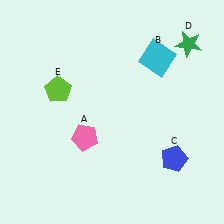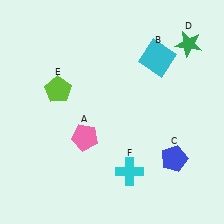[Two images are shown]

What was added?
A cyan cross (F) was added in Image 2.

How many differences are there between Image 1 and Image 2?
There is 1 difference between the two images.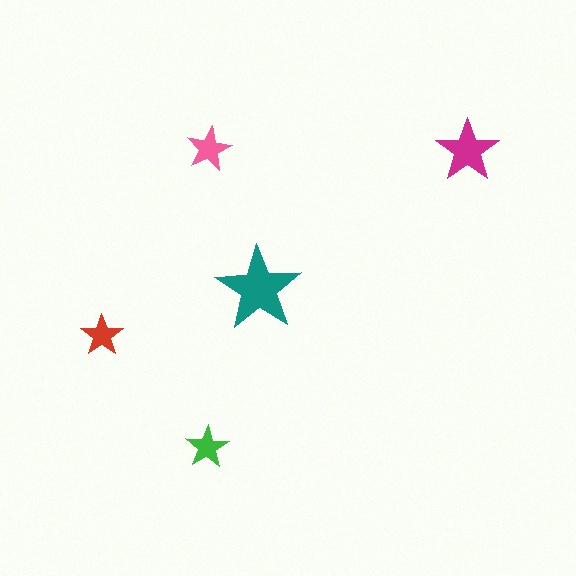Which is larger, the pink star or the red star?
The pink one.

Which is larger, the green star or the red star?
The green one.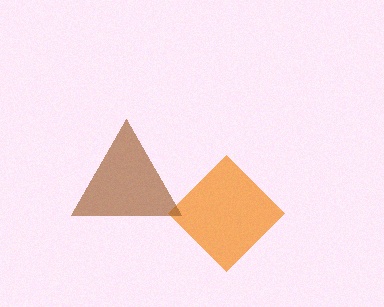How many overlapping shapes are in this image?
There are 2 overlapping shapes in the image.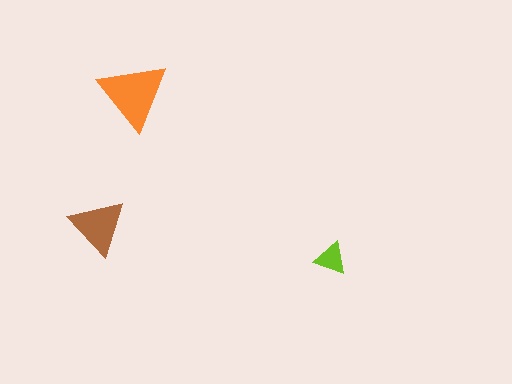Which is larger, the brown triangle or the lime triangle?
The brown one.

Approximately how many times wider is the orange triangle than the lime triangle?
About 2 times wider.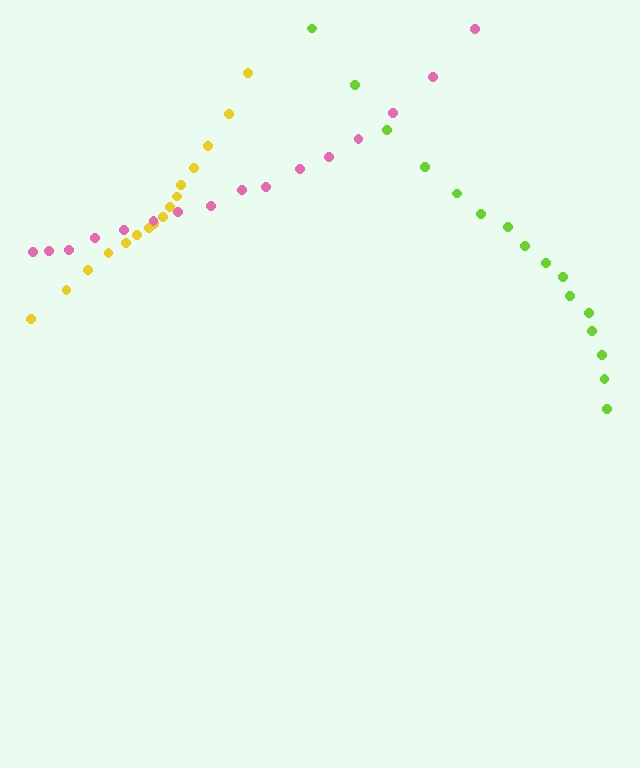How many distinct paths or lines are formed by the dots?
There are 3 distinct paths.